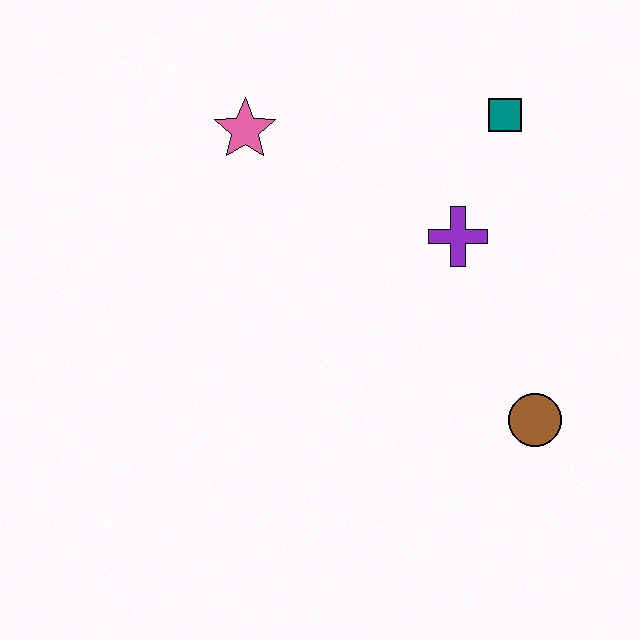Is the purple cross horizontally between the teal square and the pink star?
Yes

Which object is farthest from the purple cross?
The pink star is farthest from the purple cross.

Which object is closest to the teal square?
The purple cross is closest to the teal square.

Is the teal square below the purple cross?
No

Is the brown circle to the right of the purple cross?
Yes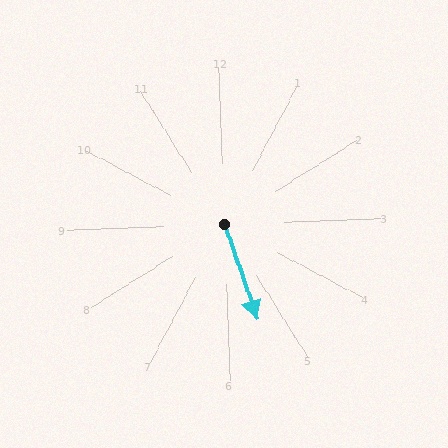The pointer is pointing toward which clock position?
Roughly 5 o'clock.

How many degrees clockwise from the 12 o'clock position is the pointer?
Approximately 163 degrees.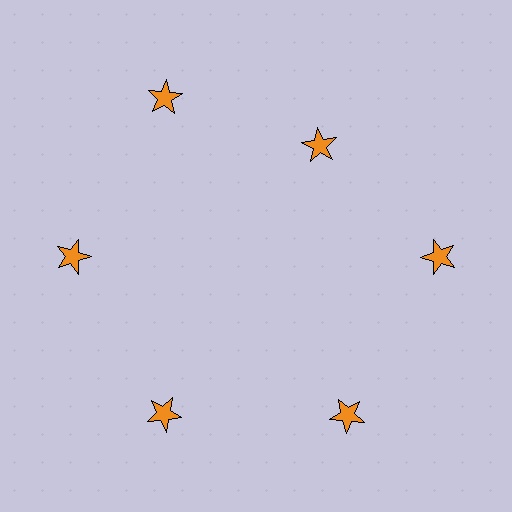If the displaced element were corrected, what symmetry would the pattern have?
It would have 6-fold rotational symmetry — the pattern would map onto itself every 60 degrees.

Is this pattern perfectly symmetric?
No. The 6 orange stars are arranged in a ring, but one element near the 1 o'clock position is pulled inward toward the center, breaking the 6-fold rotational symmetry.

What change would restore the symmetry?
The symmetry would be restored by moving it outward, back onto the ring so that all 6 stars sit at equal angles and equal distance from the center.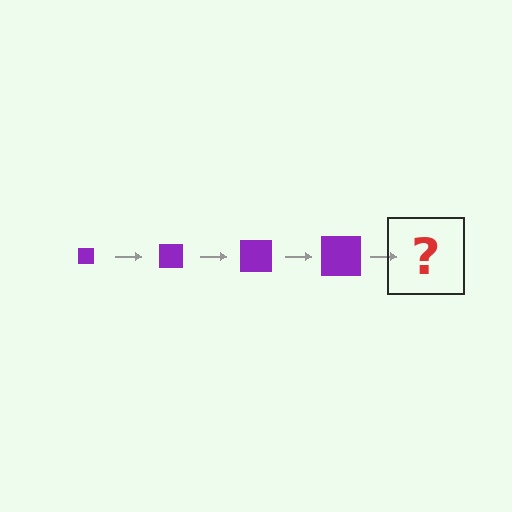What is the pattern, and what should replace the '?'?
The pattern is that the square gets progressively larger each step. The '?' should be a purple square, larger than the previous one.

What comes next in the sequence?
The next element should be a purple square, larger than the previous one.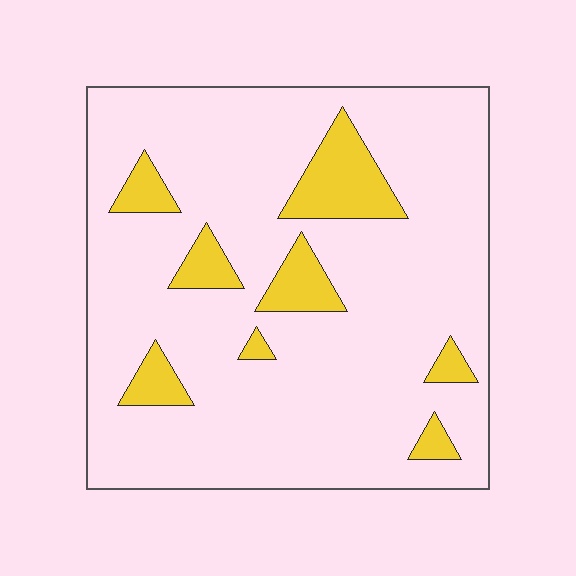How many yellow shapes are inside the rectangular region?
8.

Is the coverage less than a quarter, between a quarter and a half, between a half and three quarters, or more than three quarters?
Less than a quarter.